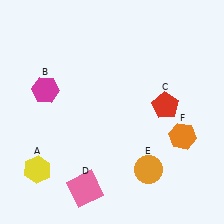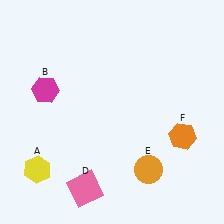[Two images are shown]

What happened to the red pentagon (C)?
The red pentagon (C) was removed in Image 2. It was in the top-right area of Image 1.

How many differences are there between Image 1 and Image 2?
There is 1 difference between the two images.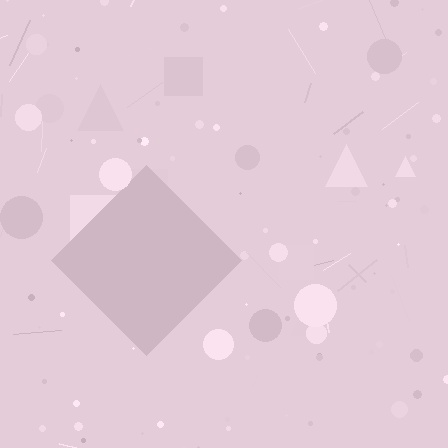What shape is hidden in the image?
A diamond is hidden in the image.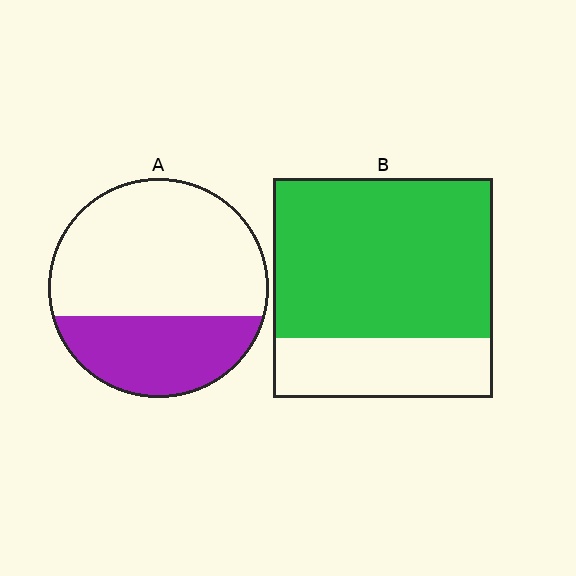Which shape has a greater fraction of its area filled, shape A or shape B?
Shape B.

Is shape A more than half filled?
No.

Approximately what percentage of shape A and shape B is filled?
A is approximately 35% and B is approximately 75%.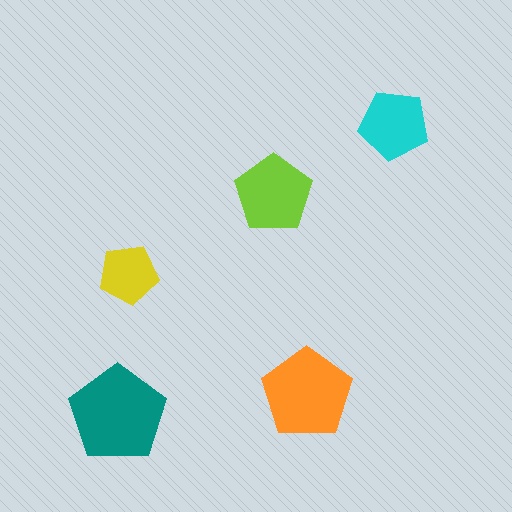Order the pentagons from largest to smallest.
the teal one, the orange one, the lime one, the cyan one, the yellow one.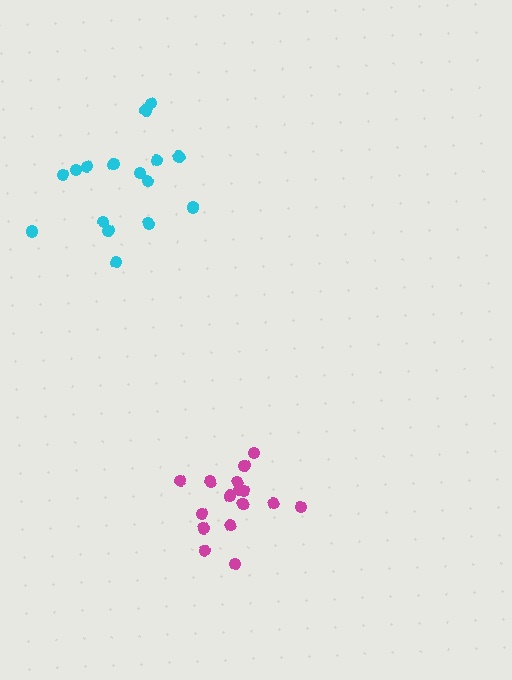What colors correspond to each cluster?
The clusters are colored: cyan, magenta.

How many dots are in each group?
Group 1: 16 dots, Group 2: 16 dots (32 total).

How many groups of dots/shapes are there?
There are 2 groups.